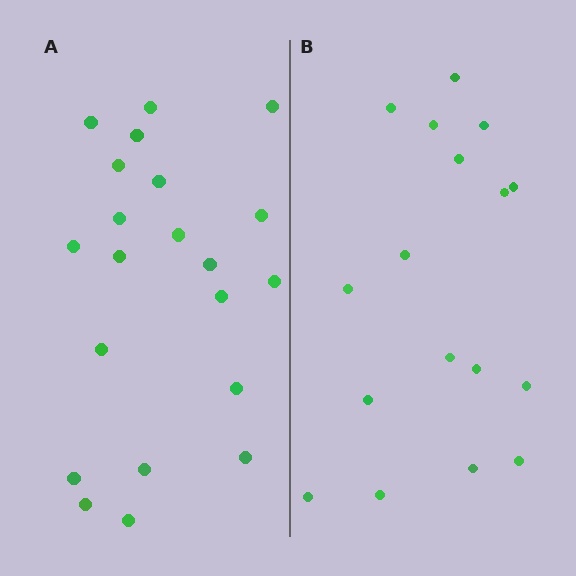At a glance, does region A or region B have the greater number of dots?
Region A (the left region) has more dots.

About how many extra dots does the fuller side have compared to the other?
Region A has about 4 more dots than region B.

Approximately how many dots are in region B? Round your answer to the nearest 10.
About 20 dots. (The exact count is 17, which rounds to 20.)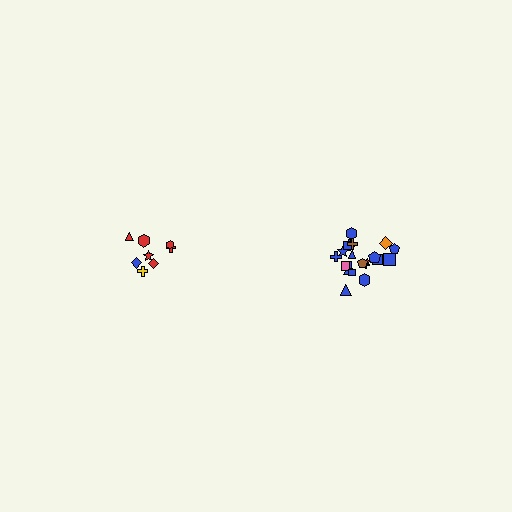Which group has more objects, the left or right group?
The right group.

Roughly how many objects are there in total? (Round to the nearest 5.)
Roughly 30 objects in total.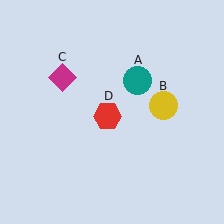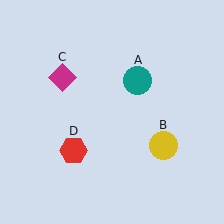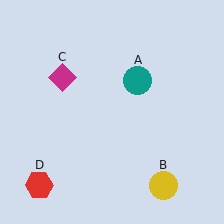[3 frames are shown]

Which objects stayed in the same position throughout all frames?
Teal circle (object A) and magenta diamond (object C) remained stationary.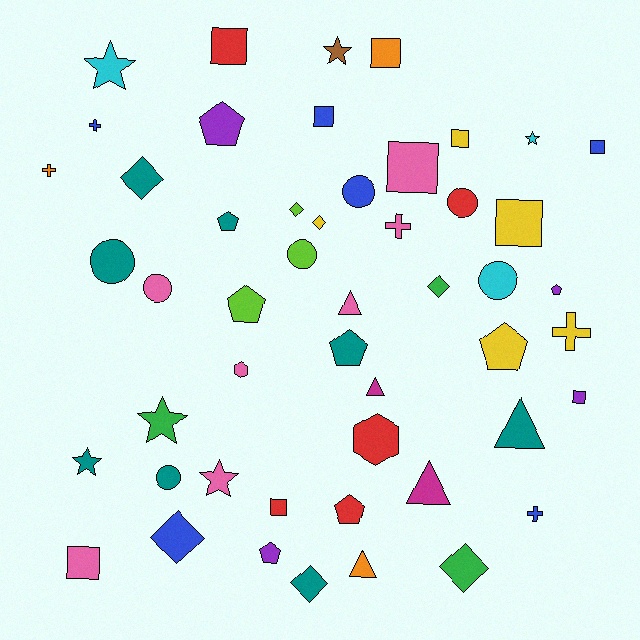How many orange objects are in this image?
There are 3 orange objects.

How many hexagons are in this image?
There are 2 hexagons.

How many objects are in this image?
There are 50 objects.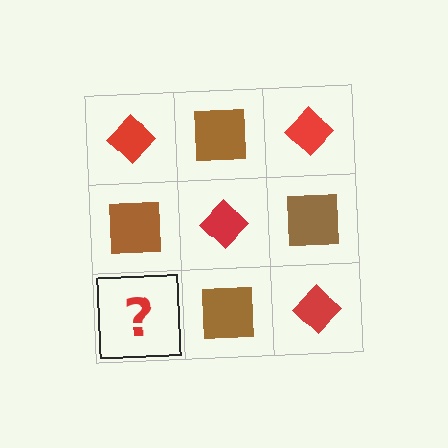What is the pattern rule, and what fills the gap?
The rule is that it alternates red diamond and brown square in a checkerboard pattern. The gap should be filled with a red diamond.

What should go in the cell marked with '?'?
The missing cell should contain a red diamond.